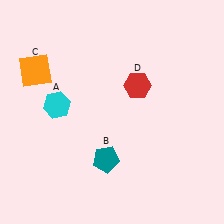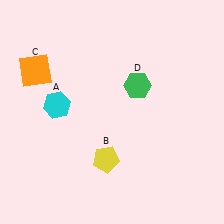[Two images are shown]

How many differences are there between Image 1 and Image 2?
There are 2 differences between the two images.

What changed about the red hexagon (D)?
In Image 1, D is red. In Image 2, it changed to green.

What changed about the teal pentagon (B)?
In Image 1, B is teal. In Image 2, it changed to yellow.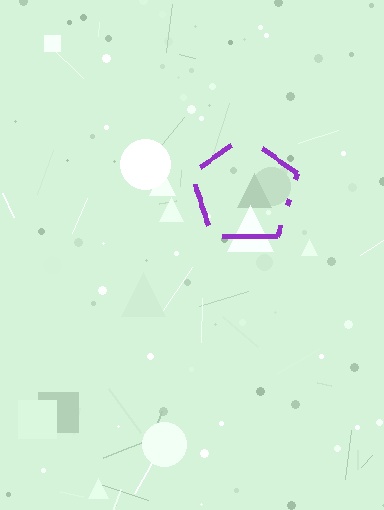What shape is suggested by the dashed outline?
The dashed outline suggests a pentagon.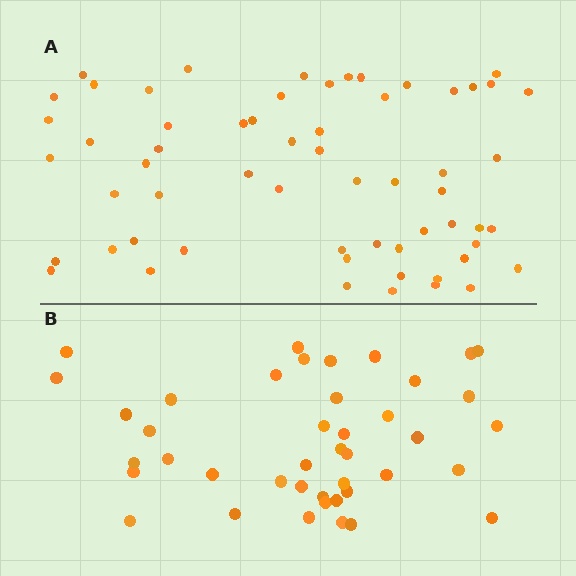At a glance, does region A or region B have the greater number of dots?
Region A (the top region) has more dots.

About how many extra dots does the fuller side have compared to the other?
Region A has approximately 20 more dots than region B.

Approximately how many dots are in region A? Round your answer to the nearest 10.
About 60 dots.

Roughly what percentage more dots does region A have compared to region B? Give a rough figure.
About 45% more.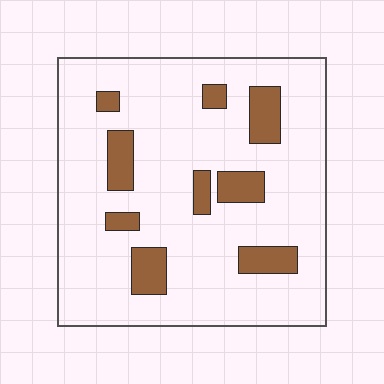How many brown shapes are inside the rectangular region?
9.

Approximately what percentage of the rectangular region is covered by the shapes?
Approximately 15%.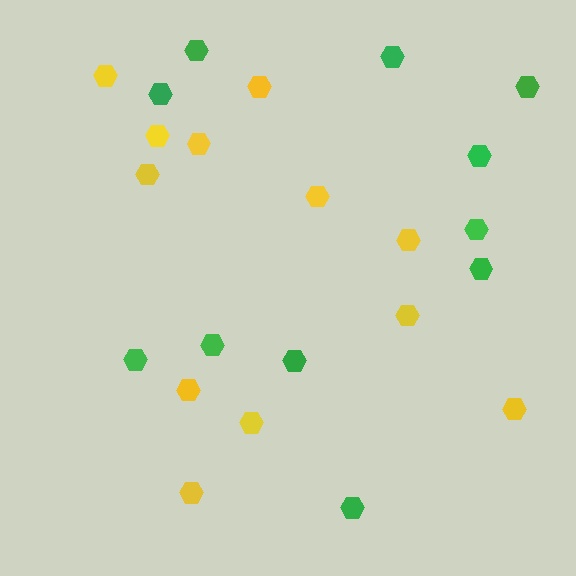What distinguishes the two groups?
There are 2 groups: one group of yellow hexagons (12) and one group of green hexagons (11).